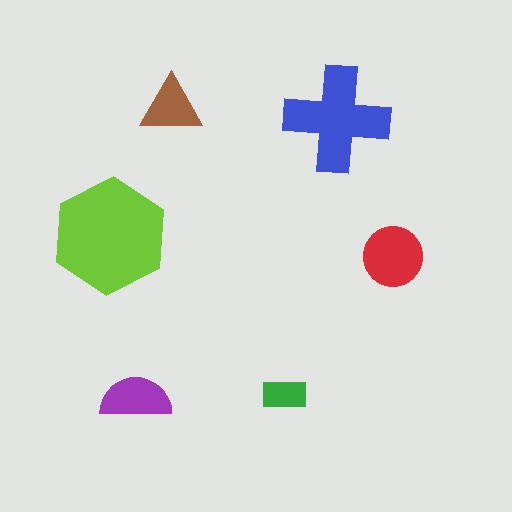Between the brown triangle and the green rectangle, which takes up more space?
The brown triangle.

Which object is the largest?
The lime hexagon.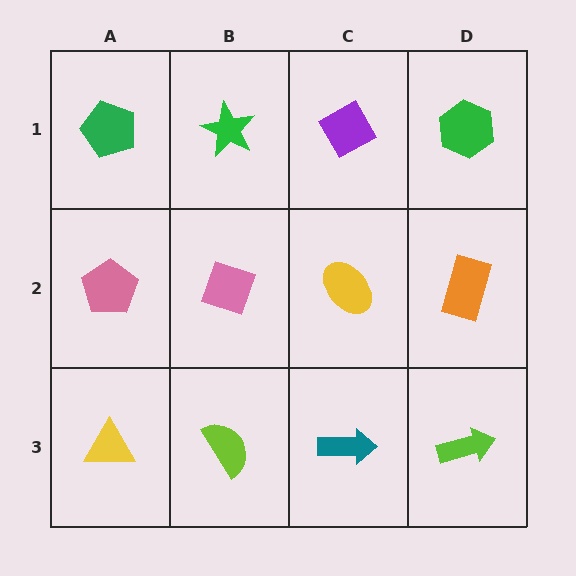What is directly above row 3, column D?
An orange rectangle.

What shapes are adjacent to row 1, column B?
A pink diamond (row 2, column B), a green pentagon (row 1, column A), a purple diamond (row 1, column C).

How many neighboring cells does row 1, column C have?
3.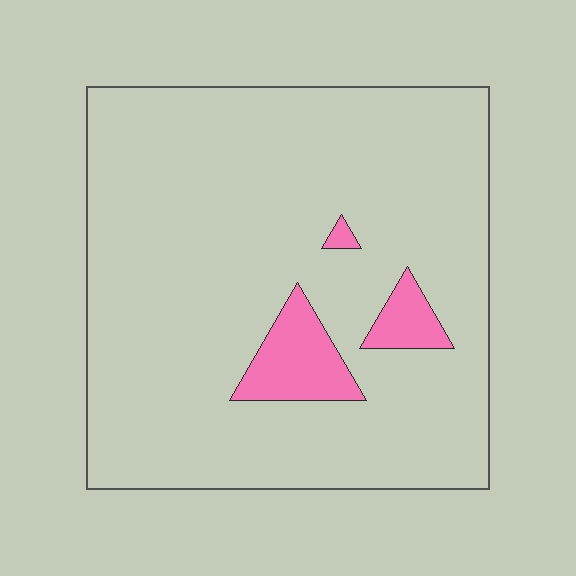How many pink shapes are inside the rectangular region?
3.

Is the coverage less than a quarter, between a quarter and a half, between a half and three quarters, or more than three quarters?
Less than a quarter.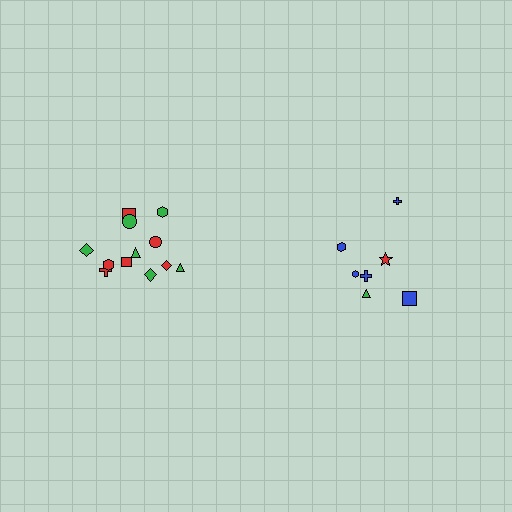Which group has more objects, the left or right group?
The left group.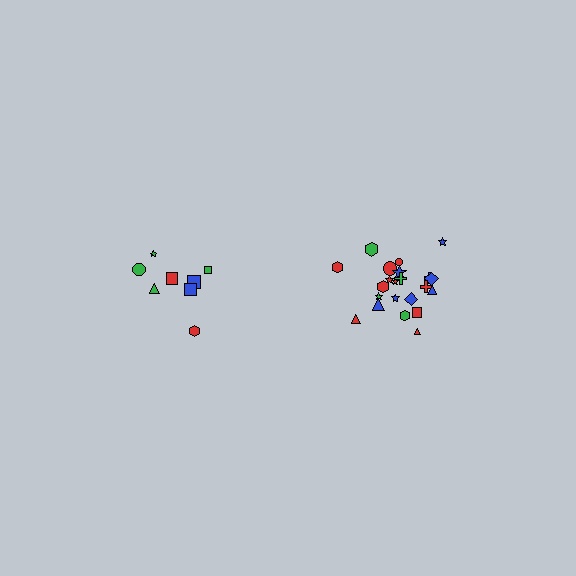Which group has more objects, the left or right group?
The right group.